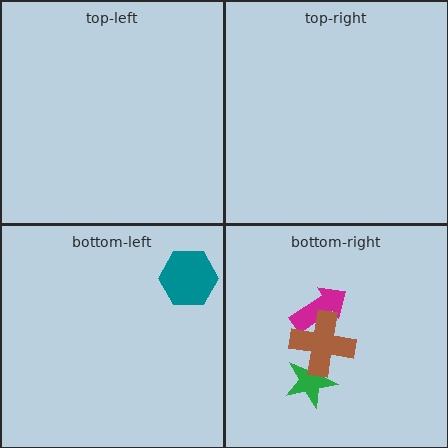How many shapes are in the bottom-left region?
1.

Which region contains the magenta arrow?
The bottom-right region.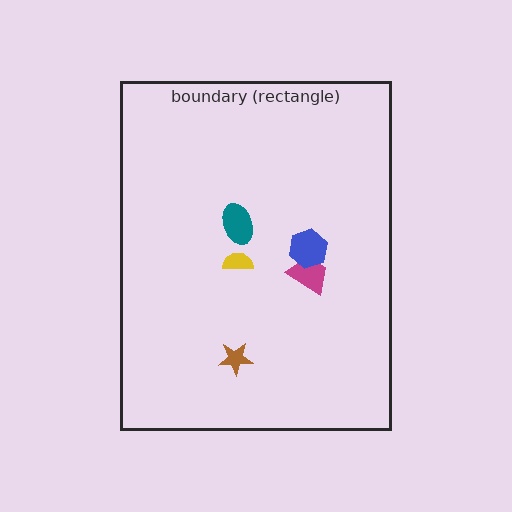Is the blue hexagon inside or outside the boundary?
Inside.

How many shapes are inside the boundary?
5 inside, 0 outside.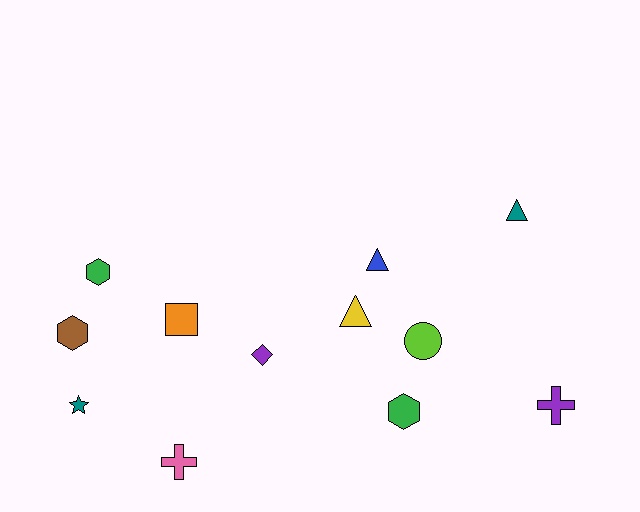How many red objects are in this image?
There are no red objects.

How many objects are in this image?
There are 12 objects.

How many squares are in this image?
There is 1 square.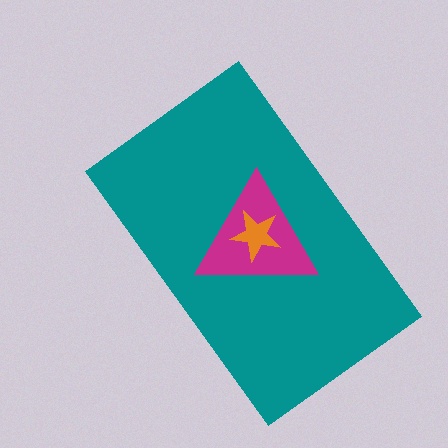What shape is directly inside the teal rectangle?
The magenta triangle.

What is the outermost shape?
The teal rectangle.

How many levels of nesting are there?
3.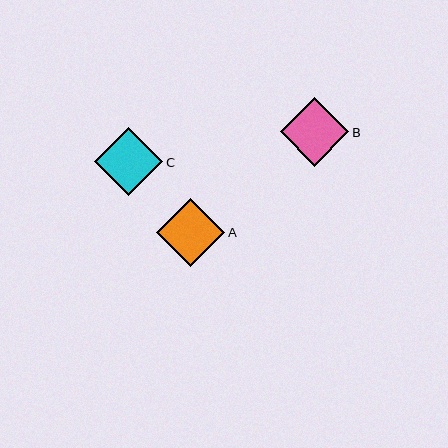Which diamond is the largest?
Diamond B is the largest with a size of approximately 69 pixels.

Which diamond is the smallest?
Diamond A is the smallest with a size of approximately 68 pixels.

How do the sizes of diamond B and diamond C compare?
Diamond B and diamond C are approximately the same size.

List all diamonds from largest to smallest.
From largest to smallest: B, C, A.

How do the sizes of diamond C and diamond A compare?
Diamond C and diamond A are approximately the same size.